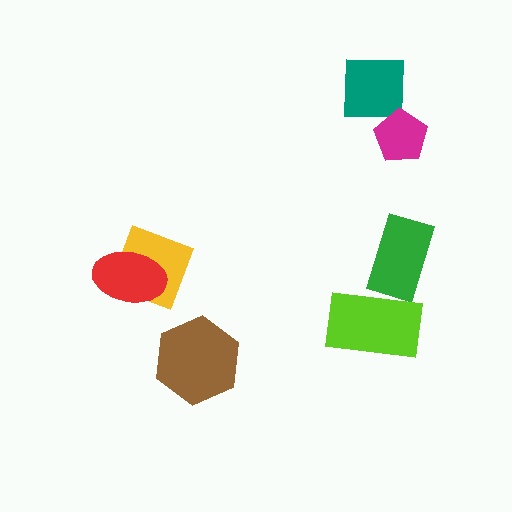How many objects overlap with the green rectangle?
1 object overlaps with the green rectangle.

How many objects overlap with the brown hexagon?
0 objects overlap with the brown hexagon.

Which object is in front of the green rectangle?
The lime rectangle is in front of the green rectangle.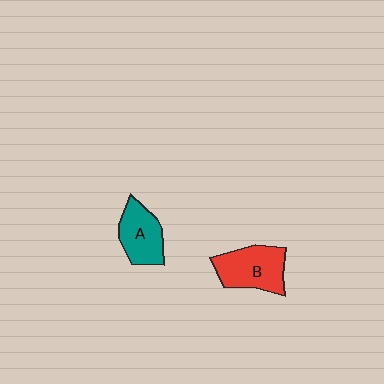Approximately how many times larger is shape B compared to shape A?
Approximately 1.2 times.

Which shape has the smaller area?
Shape A (teal).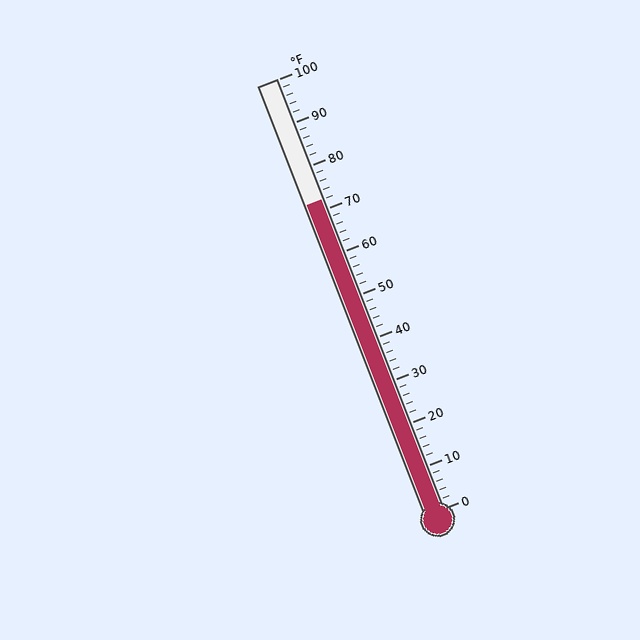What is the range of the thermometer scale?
The thermometer scale ranges from 0°F to 100°F.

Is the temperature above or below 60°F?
The temperature is above 60°F.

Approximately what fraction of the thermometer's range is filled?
The thermometer is filled to approximately 70% of its range.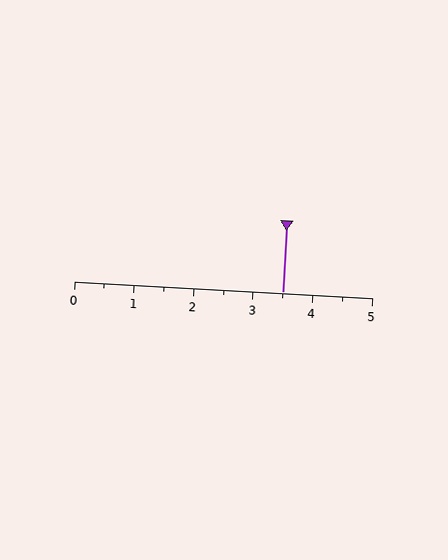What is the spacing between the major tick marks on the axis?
The major ticks are spaced 1 apart.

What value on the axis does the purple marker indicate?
The marker indicates approximately 3.5.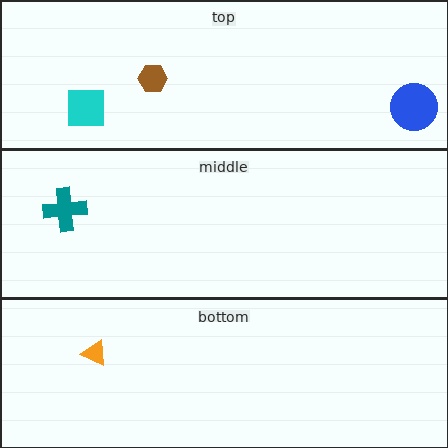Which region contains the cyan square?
The top region.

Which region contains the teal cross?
The middle region.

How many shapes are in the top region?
3.